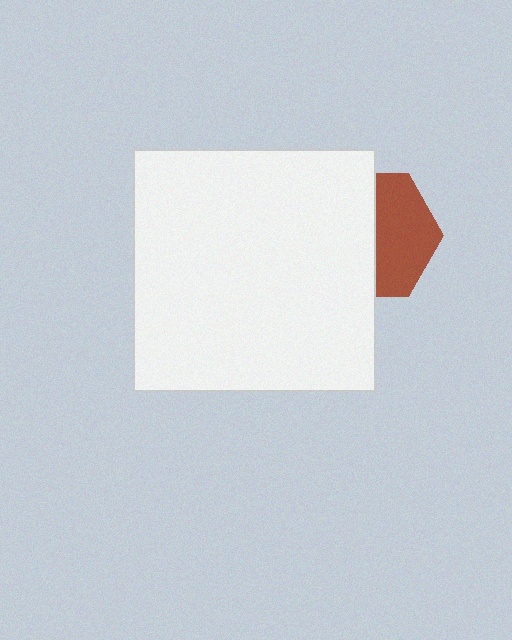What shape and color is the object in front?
The object in front is a white square.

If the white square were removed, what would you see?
You would see the complete brown hexagon.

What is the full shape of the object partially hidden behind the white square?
The partially hidden object is a brown hexagon.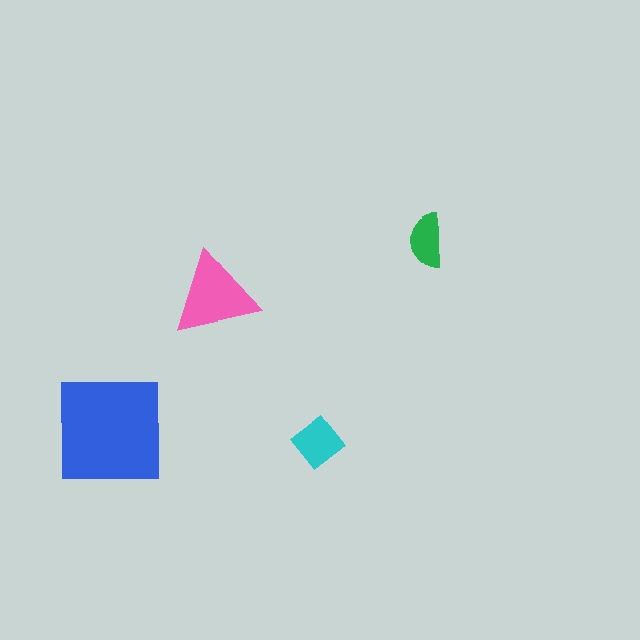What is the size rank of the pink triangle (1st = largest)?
2nd.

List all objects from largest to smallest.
The blue square, the pink triangle, the cyan diamond, the green semicircle.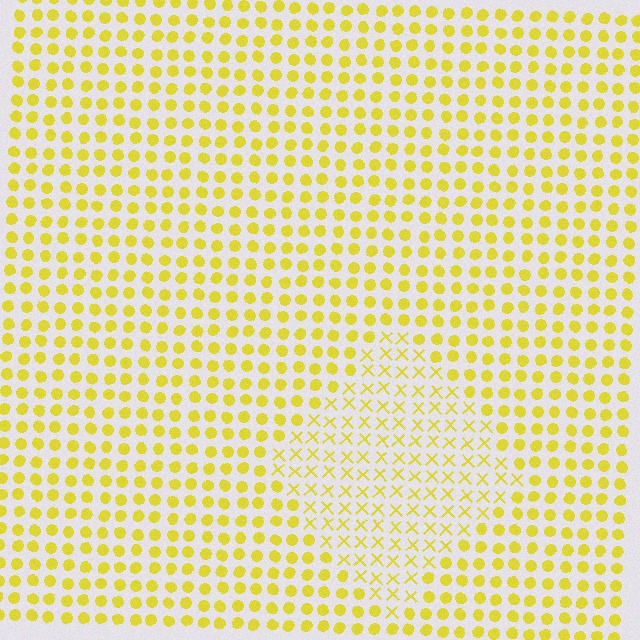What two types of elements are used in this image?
The image uses X marks inside the diamond region and circles outside it.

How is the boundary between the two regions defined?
The boundary is defined by a change in element shape: X marks inside vs. circles outside. All elements share the same color and spacing.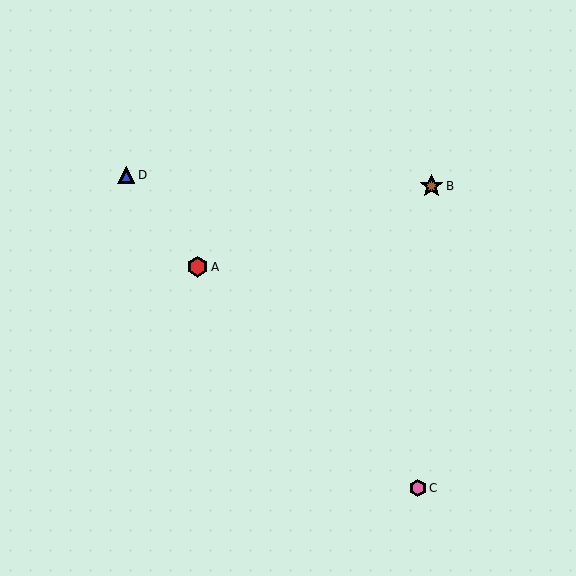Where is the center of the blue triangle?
The center of the blue triangle is at (126, 175).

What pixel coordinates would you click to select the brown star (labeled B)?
Click at (431, 186) to select the brown star B.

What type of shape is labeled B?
Shape B is a brown star.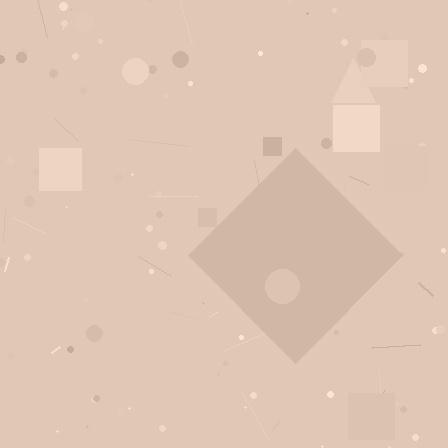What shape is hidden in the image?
A diamond is hidden in the image.